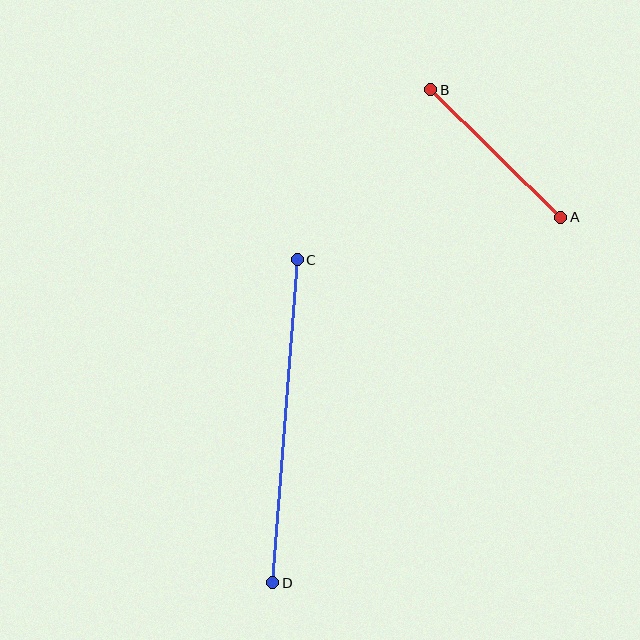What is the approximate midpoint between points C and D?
The midpoint is at approximately (285, 421) pixels.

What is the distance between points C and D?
The distance is approximately 324 pixels.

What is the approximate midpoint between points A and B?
The midpoint is at approximately (496, 154) pixels.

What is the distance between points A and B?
The distance is approximately 182 pixels.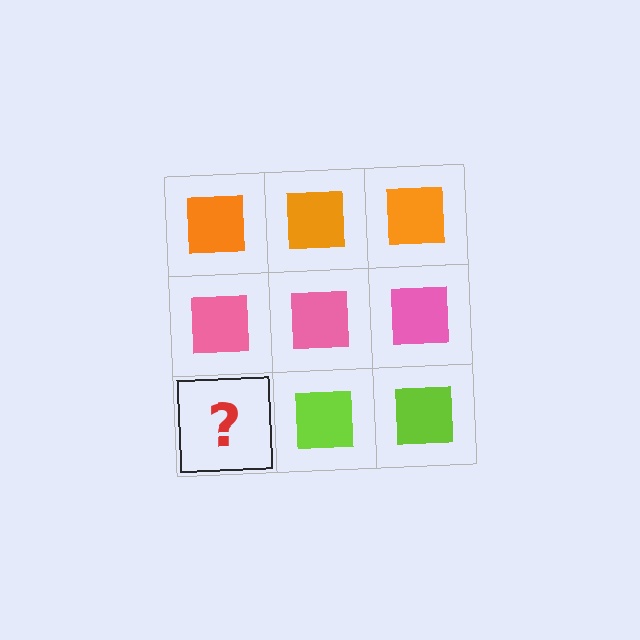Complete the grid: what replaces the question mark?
The question mark should be replaced with a lime square.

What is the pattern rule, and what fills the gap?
The rule is that each row has a consistent color. The gap should be filled with a lime square.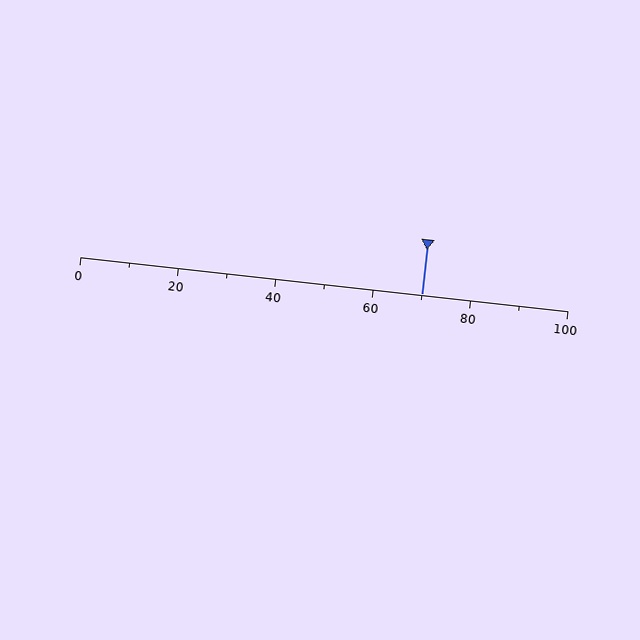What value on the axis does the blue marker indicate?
The marker indicates approximately 70.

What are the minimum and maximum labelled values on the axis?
The axis runs from 0 to 100.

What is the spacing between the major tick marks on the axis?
The major ticks are spaced 20 apart.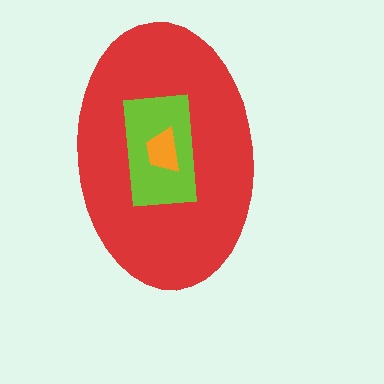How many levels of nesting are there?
3.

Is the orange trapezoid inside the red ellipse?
Yes.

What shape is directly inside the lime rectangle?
The orange trapezoid.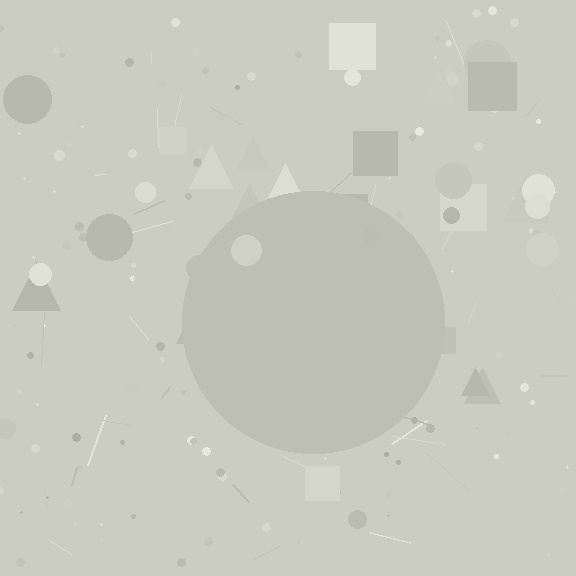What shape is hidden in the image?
A circle is hidden in the image.